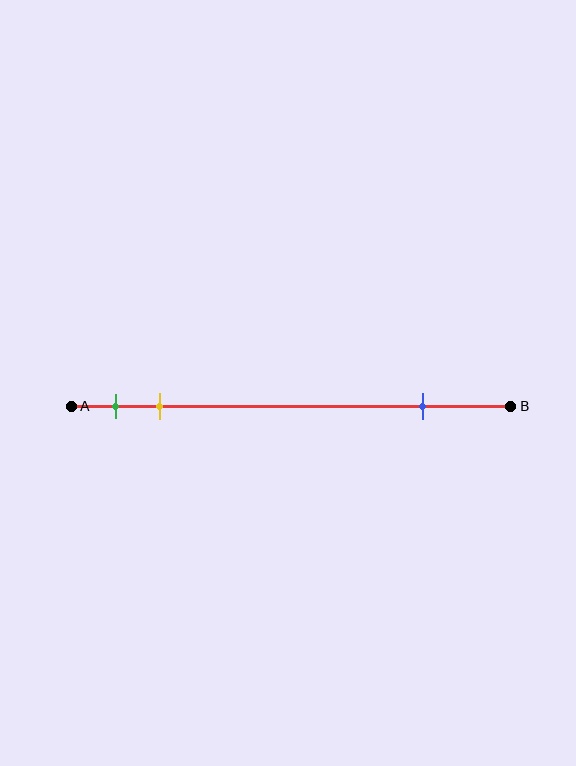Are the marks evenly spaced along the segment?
No, the marks are not evenly spaced.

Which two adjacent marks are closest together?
The green and yellow marks are the closest adjacent pair.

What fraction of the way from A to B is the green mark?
The green mark is approximately 10% (0.1) of the way from A to B.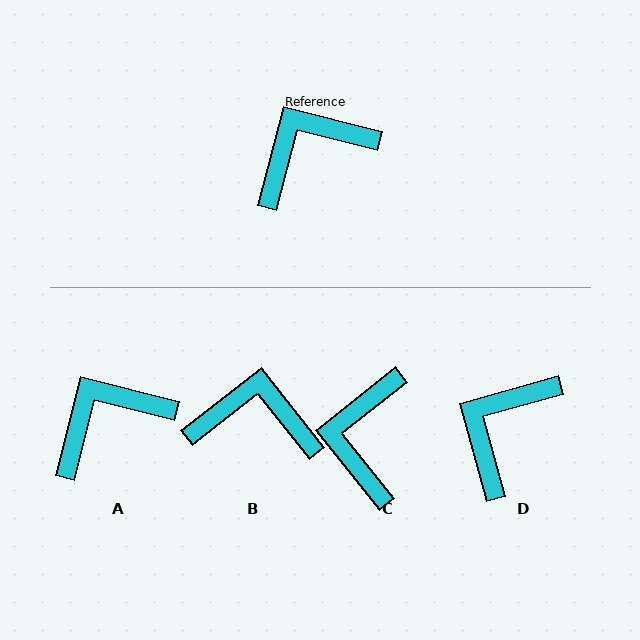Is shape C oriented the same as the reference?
No, it is off by about 53 degrees.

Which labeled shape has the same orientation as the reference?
A.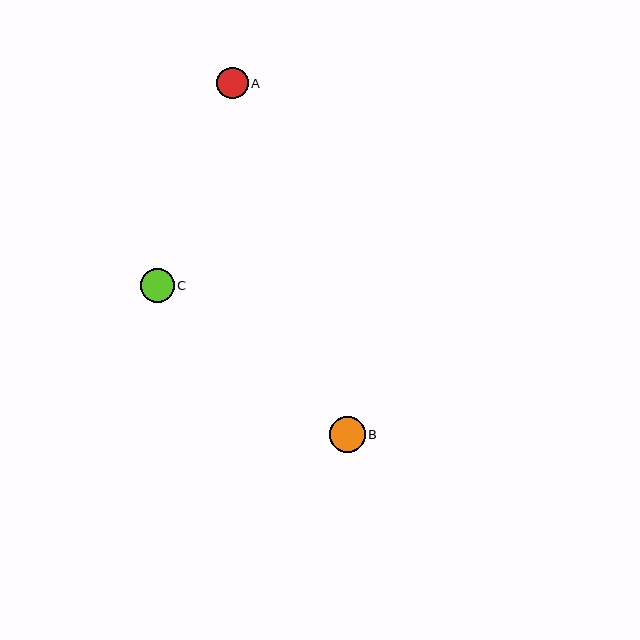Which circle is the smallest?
Circle A is the smallest with a size of approximately 32 pixels.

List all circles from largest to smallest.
From largest to smallest: B, C, A.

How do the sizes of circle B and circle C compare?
Circle B and circle C are approximately the same size.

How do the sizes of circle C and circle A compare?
Circle C and circle A are approximately the same size.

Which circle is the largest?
Circle B is the largest with a size of approximately 36 pixels.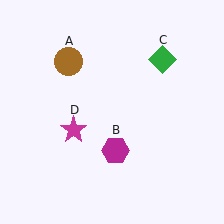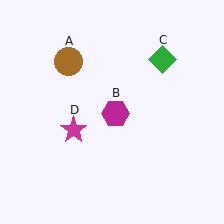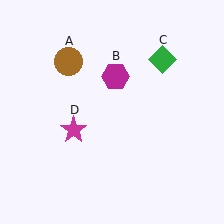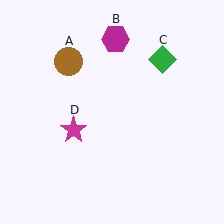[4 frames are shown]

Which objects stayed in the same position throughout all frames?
Brown circle (object A) and green diamond (object C) and magenta star (object D) remained stationary.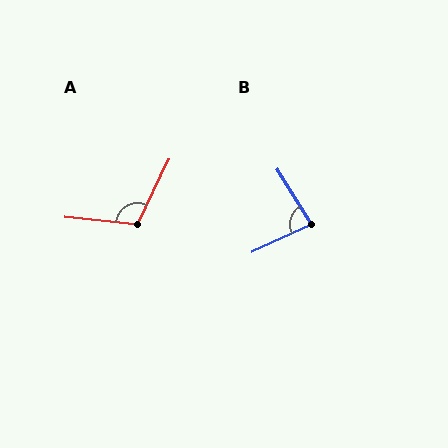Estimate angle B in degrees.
Approximately 83 degrees.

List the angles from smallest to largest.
B (83°), A (109°).